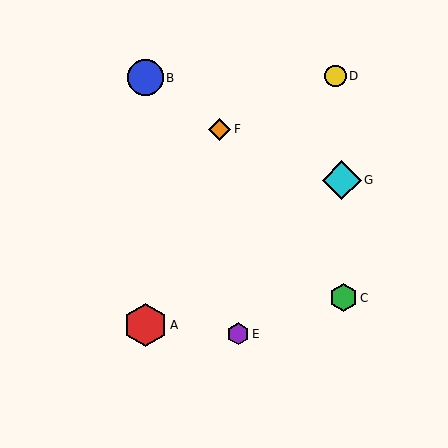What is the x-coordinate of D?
Object D is at x≈335.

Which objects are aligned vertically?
Objects A, B are aligned vertically.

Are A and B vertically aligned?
Yes, both are at x≈146.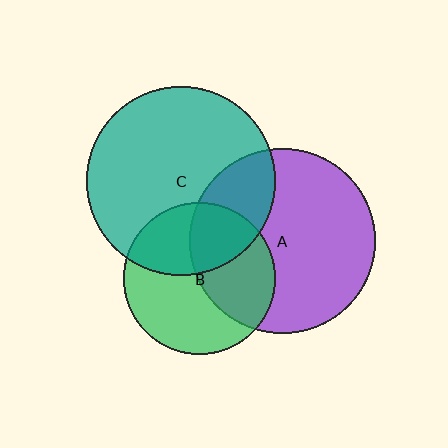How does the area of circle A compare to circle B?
Approximately 1.5 times.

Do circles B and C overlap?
Yes.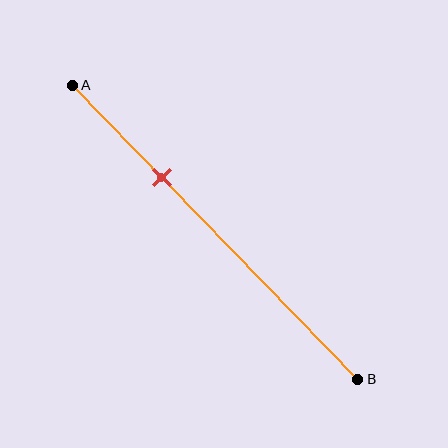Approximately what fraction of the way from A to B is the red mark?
The red mark is approximately 30% of the way from A to B.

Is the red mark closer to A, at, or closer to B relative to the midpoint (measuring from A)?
The red mark is closer to point A than the midpoint of segment AB.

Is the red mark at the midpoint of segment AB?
No, the mark is at about 30% from A, not at the 50% midpoint.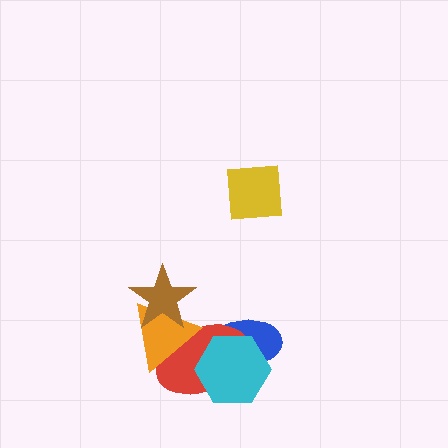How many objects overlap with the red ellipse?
4 objects overlap with the red ellipse.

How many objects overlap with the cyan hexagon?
2 objects overlap with the cyan hexagon.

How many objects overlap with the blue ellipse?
2 objects overlap with the blue ellipse.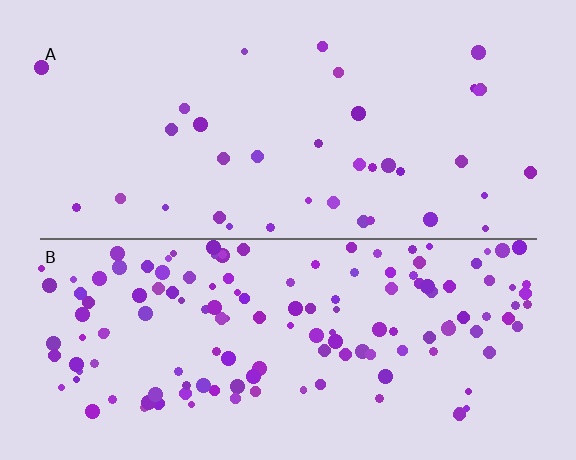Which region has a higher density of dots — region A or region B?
B (the bottom).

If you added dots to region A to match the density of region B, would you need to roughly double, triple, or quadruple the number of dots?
Approximately quadruple.